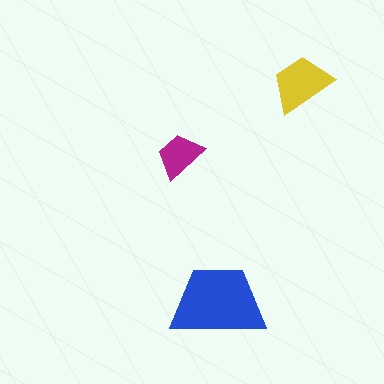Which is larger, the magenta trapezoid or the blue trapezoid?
The blue one.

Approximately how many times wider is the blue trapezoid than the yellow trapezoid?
About 1.5 times wider.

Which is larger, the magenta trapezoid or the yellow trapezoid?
The yellow one.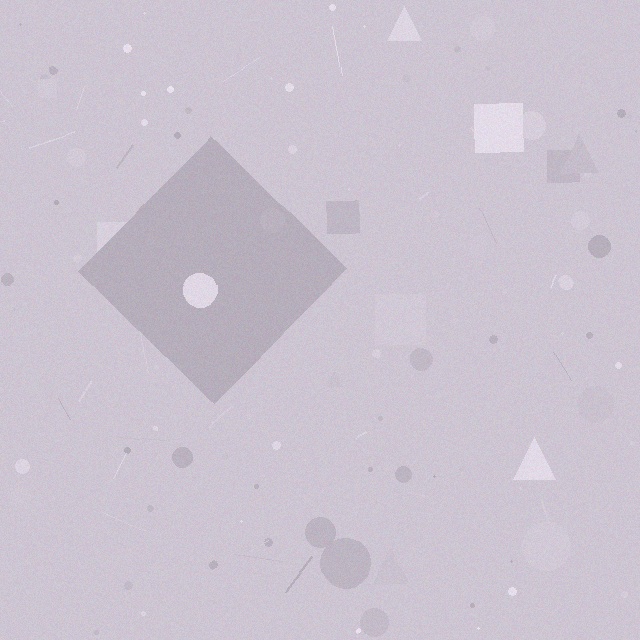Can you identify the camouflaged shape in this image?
The camouflaged shape is a diamond.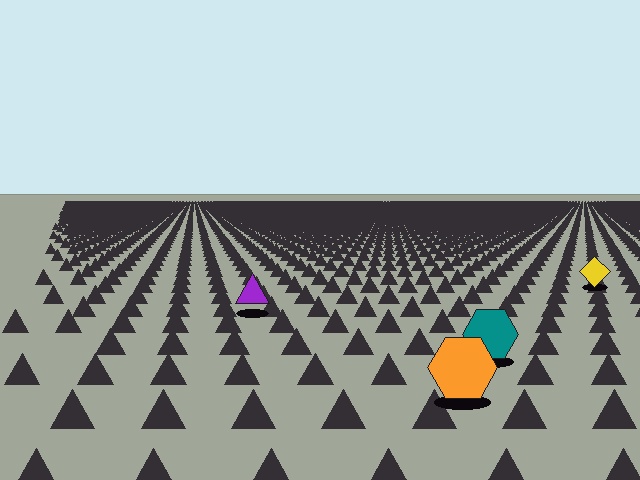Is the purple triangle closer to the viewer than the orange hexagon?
No. The orange hexagon is closer — you can tell from the texture gradient: the ground texture is coarser near it.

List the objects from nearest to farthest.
From nearest to farthest: the orange hexagon, the teal hexagon, the purple triangle, the yellow diamond.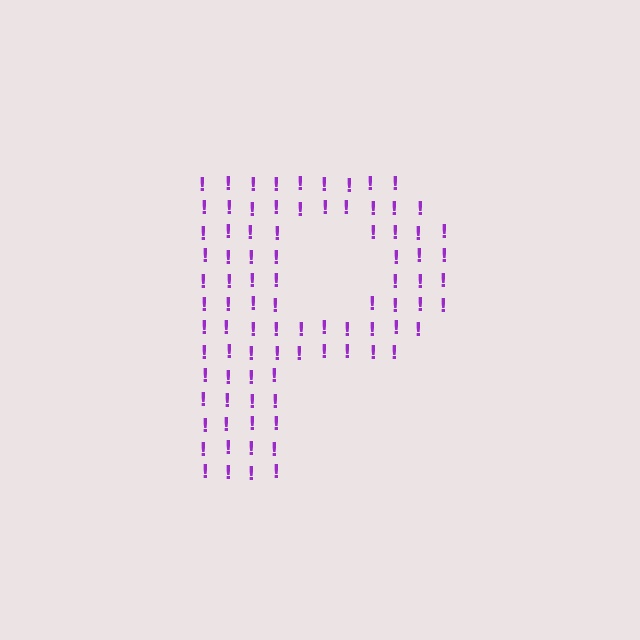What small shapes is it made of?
It is made of small exclamation marks.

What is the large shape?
The large shape is the letter P.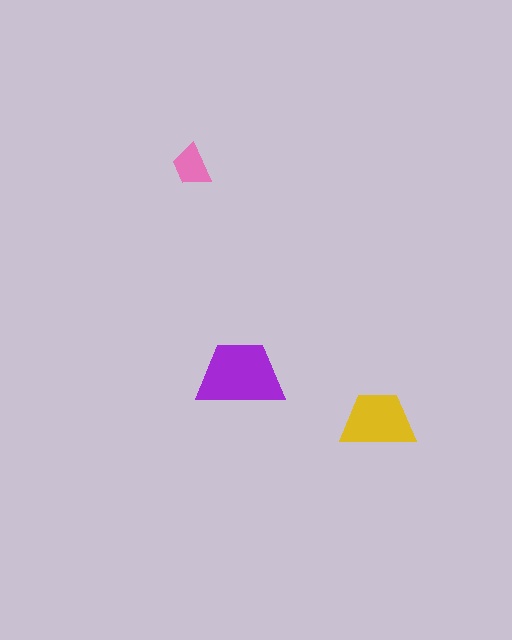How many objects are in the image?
There are 3 objects in the image.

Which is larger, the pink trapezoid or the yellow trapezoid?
The yellow one.